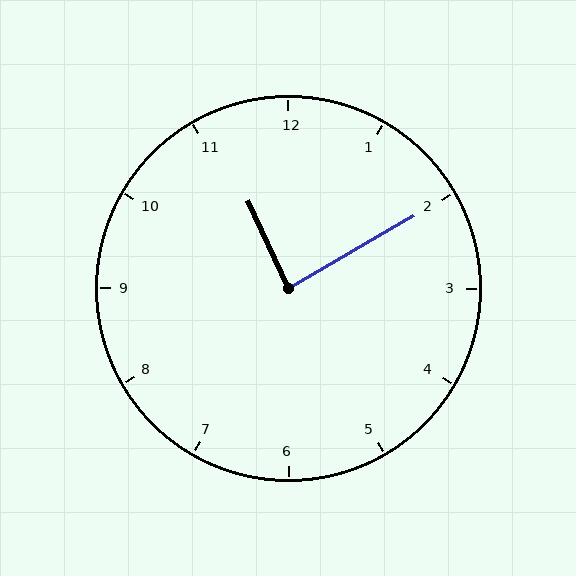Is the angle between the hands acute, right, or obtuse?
It is right.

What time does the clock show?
11:10.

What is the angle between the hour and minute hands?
Approximately 85 degrees.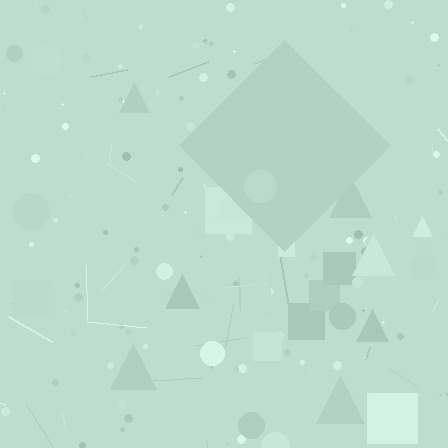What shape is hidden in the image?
A diamond is hidden in the image.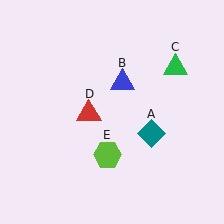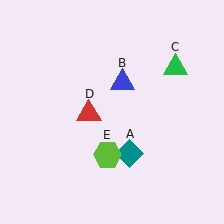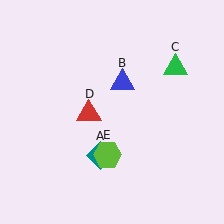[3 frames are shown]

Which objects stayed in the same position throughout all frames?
Blue triangle (object B) and green triangle (object C) and red triangle (object D) and lime hexagon (object E) remained stationary.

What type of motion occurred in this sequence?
The teal diamond (object A) rotated clockwise around the center of the scene.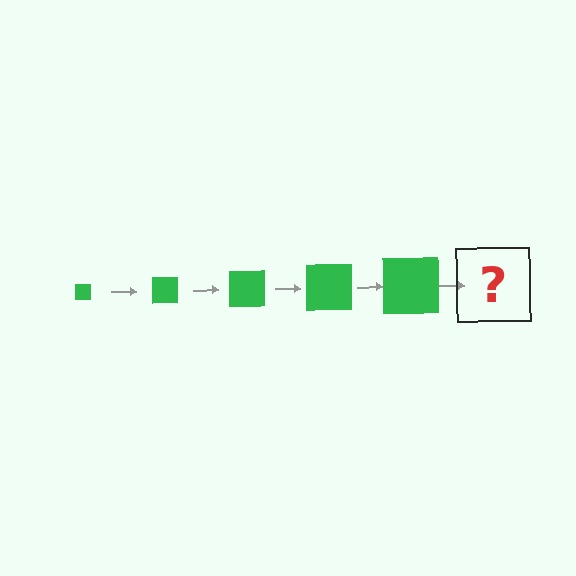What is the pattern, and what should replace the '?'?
The pattern is that the square gets progressively larger each step. The '?' should be a green square, larger than the previous one.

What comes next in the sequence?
The next element should be a green square, larger than the previous one.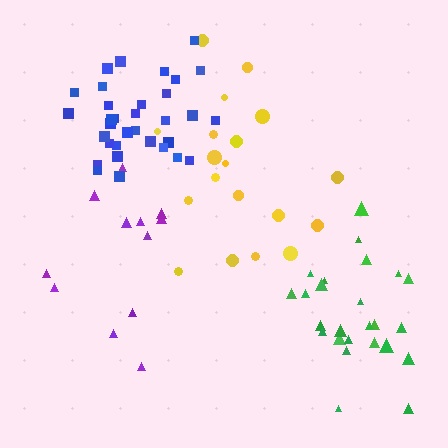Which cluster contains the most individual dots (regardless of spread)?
Blue (33).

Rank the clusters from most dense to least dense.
blue, green, yellow, purple.